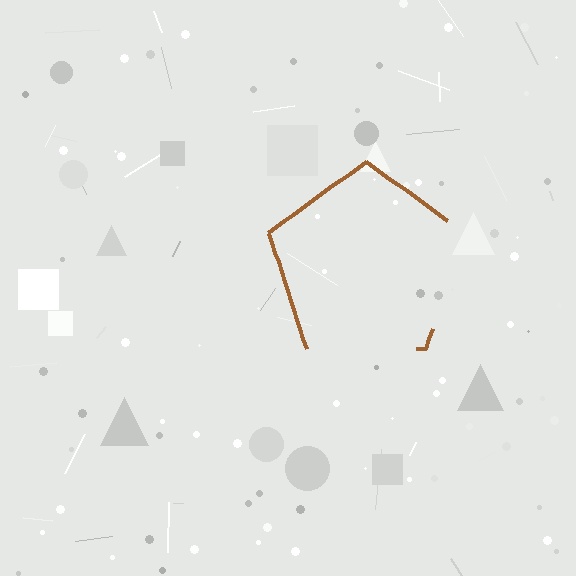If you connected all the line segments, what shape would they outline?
They would outline a pentagon.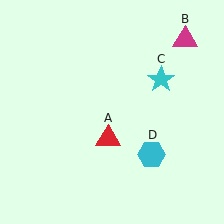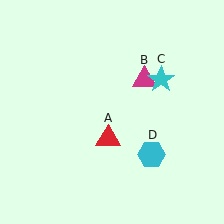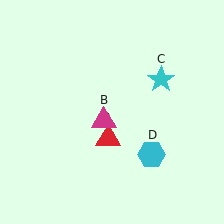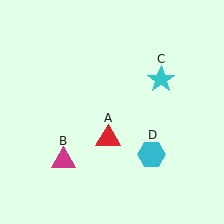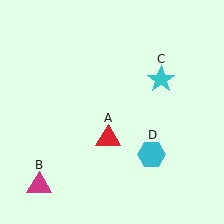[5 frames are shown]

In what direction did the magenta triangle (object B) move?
The magenta triangle (object B) moved down and to the left.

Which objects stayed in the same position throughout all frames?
Red triangle (object A) and cyan star (object C) and cyan hexagon (object D) remained stationary.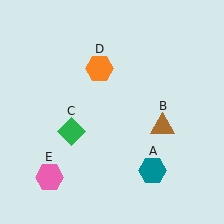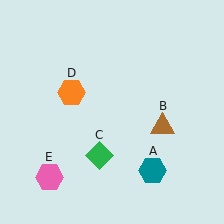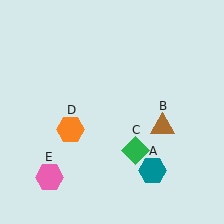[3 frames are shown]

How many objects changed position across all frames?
2 objects changed position: green diamond (object C), orange hexagon (object D).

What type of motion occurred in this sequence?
The green diamond (object C), orange hexagon (object D) rotated counterclockwise around the center of the scene.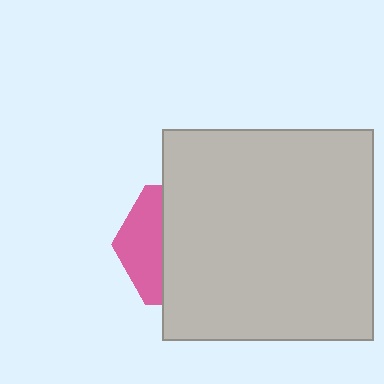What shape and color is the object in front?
The object in front is a light gray square.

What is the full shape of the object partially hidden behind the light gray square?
The partially hidden object is a pink hexagon.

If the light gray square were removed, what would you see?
You would see the complete pink hexagon.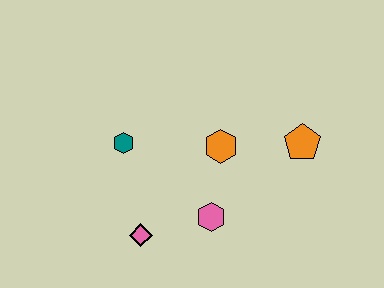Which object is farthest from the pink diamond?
The orange pentagon is farthest from the pink diamond.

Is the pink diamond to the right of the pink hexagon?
No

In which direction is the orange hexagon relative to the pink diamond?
The orange hexagon is above the pink diamond.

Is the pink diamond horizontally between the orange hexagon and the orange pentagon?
No